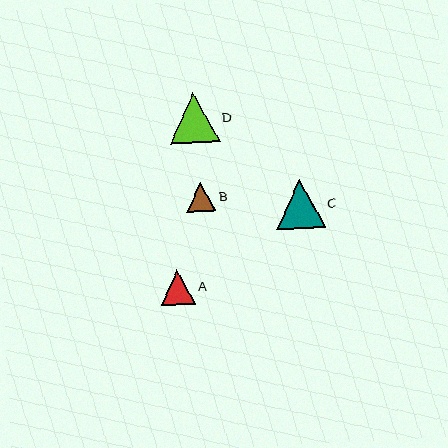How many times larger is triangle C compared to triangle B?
Triangle C is approximately 1.7 times the size of triangle B.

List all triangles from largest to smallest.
From largest to smallest: D, C, A, B.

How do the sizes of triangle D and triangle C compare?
Triangle D and triangle C are approximately the same size.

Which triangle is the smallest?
Triangle B is the smallest with a size of approximately 29 pixels.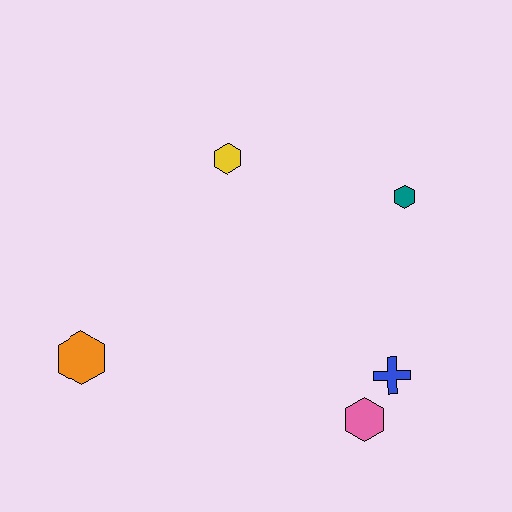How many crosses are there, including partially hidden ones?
There is 1 cross.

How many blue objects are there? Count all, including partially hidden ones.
There is 1 blue object.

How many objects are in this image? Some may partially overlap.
There are 5 objects.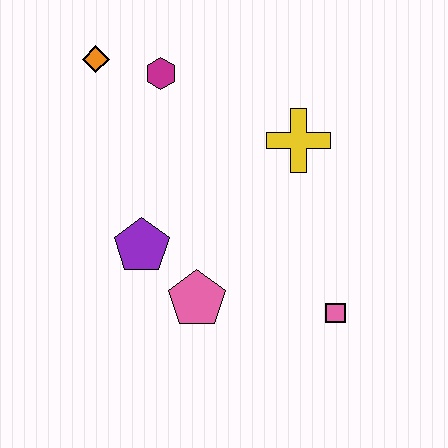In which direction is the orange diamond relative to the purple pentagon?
The orange diamond is above the purple pentagon.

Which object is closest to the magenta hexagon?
The orange diamond is closest to the magenta hexagon.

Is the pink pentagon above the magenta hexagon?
No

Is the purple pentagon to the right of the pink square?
No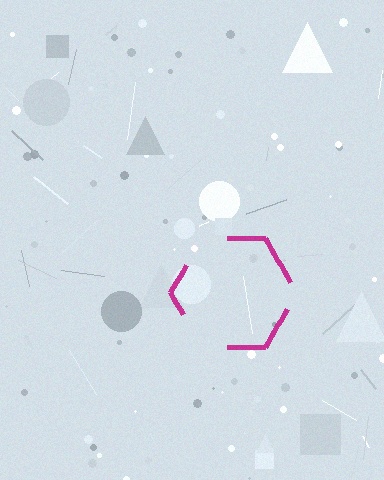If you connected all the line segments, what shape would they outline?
They would outline a hexagon.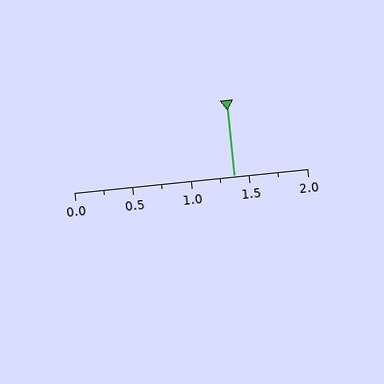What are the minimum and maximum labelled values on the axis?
The axis runs from 0.0 to 2.0.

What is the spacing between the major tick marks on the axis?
The major ticks are spaced 0.5 apart.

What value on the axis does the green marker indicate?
The marker indicates approximately 1.38.